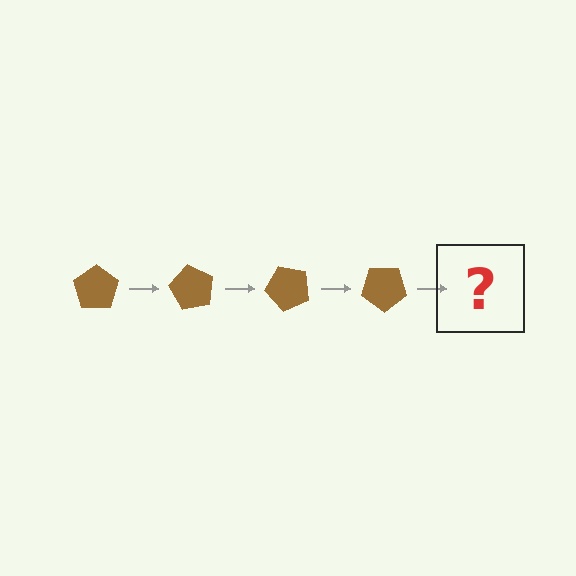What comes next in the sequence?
The next element should be a brown pentagon rotated 240 degrees.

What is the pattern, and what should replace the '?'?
The pattern is that the pentagon rotates 60 degrees each step. The '?' should be a brown pentagon rotated 240 degrees.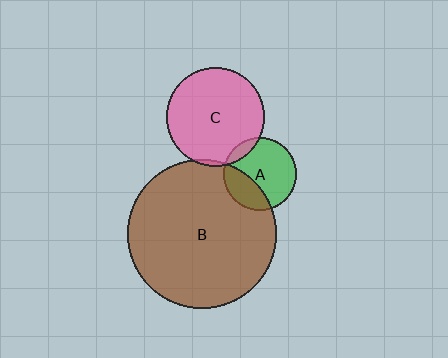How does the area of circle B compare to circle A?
Approximately 4.1 times.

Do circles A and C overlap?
Yes.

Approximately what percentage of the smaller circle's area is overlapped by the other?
Approximately 10%.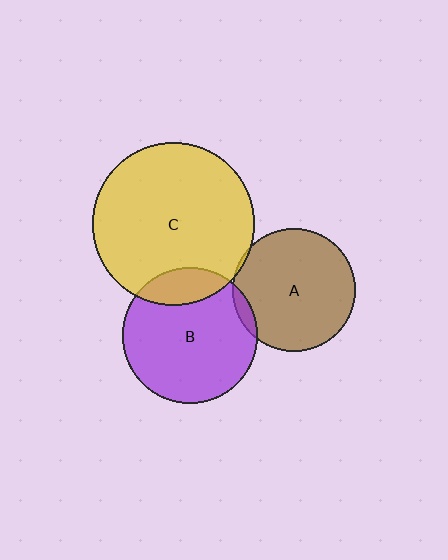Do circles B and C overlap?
Yes.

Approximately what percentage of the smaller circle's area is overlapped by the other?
Approximately 15%.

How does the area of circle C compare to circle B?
Approximately 1.4 times.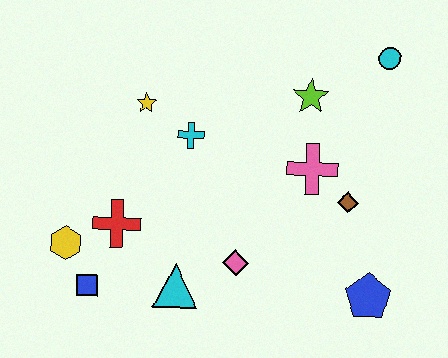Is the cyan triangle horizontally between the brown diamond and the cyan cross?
No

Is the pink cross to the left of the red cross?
No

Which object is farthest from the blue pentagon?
The yellow hexagon is farthest from the blue pentagon.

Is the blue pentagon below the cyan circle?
Yes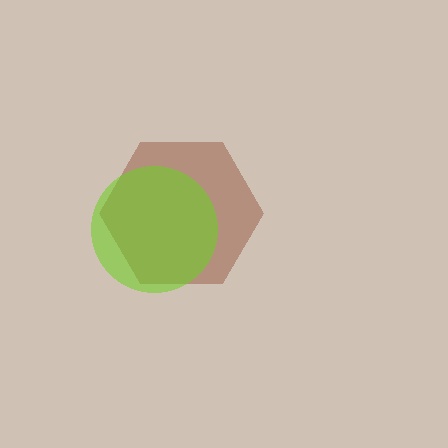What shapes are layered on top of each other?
The layered shapes are: a brown hexagon, a lime circle.